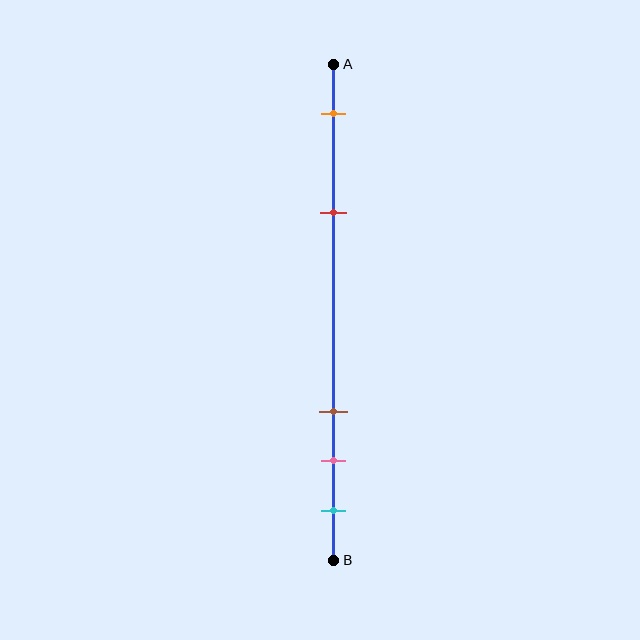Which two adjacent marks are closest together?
The pink and cyan marks are the closest adjacent pair.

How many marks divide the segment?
There are 5 marks dividing the segment.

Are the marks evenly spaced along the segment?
No, the marks are not evenly spaced.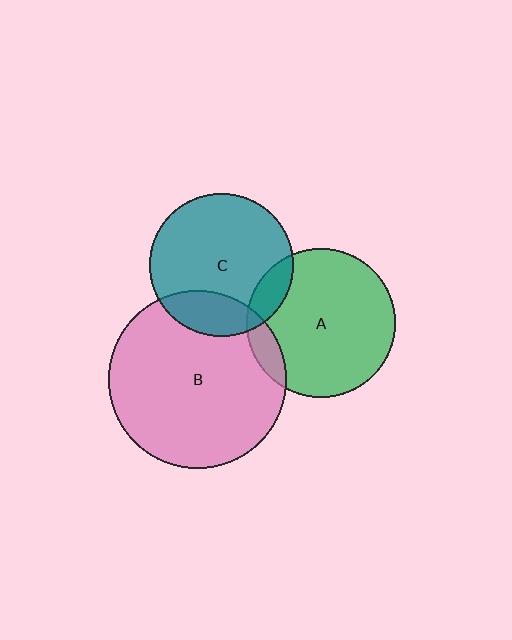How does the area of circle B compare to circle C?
Approximately 1.5 times.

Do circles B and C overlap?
Yes.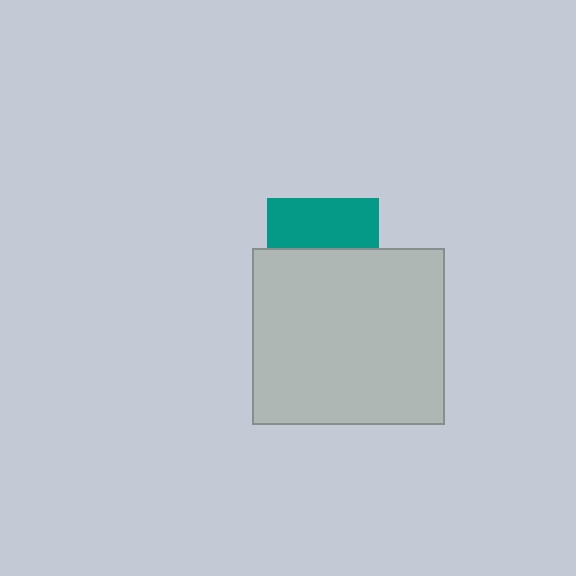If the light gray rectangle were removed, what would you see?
You would see the complete teal square.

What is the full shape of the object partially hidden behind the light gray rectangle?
The partially hidden object is a teal square.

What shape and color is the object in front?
The object in front is a light gray rectangle.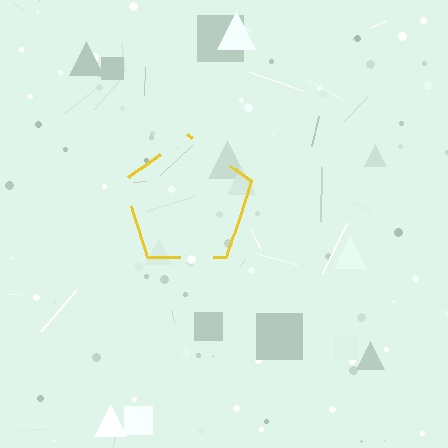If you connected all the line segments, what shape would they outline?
They would outline a pentagon.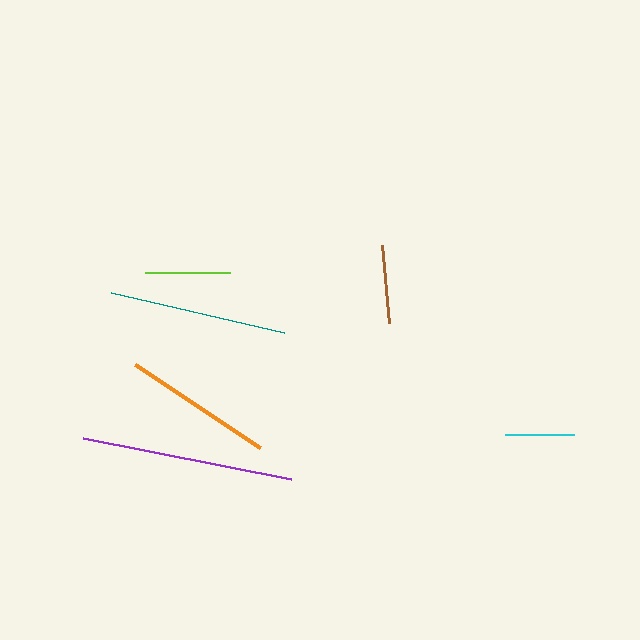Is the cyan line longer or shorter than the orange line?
The orange line is longer than the cyan line.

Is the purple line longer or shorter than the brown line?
The purple line is longer than the brown line.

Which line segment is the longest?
The purple line is the longest at approximately 212 pixels.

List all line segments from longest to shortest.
From longest to shortest: purple, teal, orange, lime, brown, cyan.